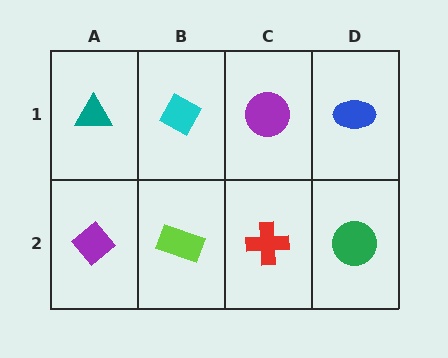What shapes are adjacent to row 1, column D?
A green circle (row 2, column D), a purple circle (row 1, column C).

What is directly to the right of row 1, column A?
A cyan diamond.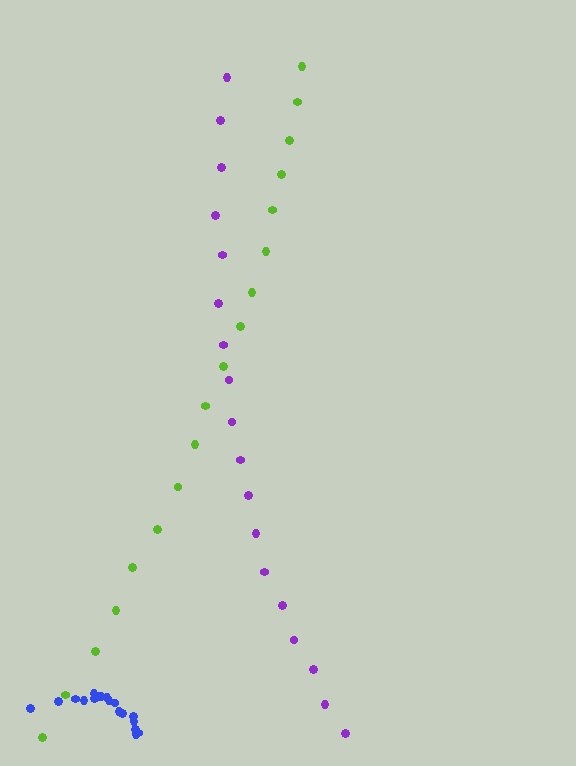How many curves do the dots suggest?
There are 3 distinct paths.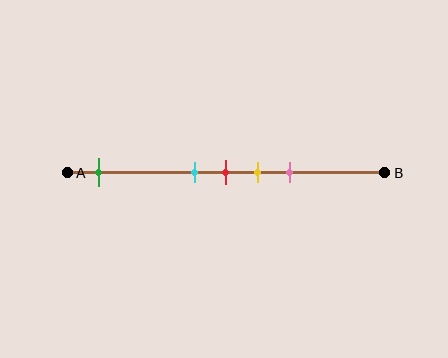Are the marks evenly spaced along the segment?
No, the marks are not evenly spaced.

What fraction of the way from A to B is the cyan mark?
The cyan mark is approximately 40% (0.4) of the way from A to B.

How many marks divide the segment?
There are 5 marks dividing the segment.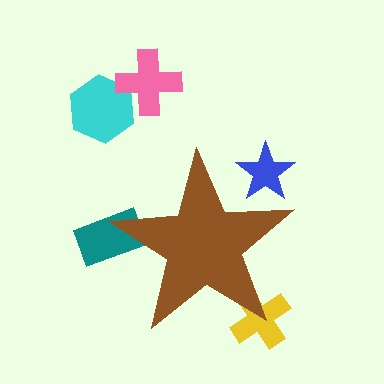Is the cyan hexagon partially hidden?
No, the cyan hexagon is fully visible.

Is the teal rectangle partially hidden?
Yes, the teal rectangle is partially hidden behind the brown star.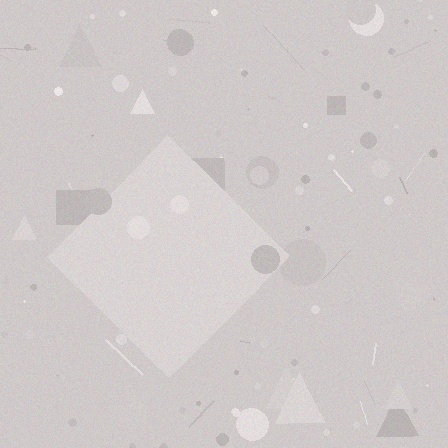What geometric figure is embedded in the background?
A diamond is embedded in the background.